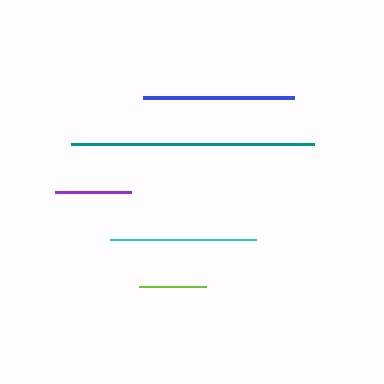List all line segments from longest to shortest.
From longest to shortest: teal, blue, cyan, purple, lime.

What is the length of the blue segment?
The blue segment is approximately 152 pixels long.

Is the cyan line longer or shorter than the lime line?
The cyan line is longer than the lime line.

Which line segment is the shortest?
The lime line is the shortest at approximately 66 pixels.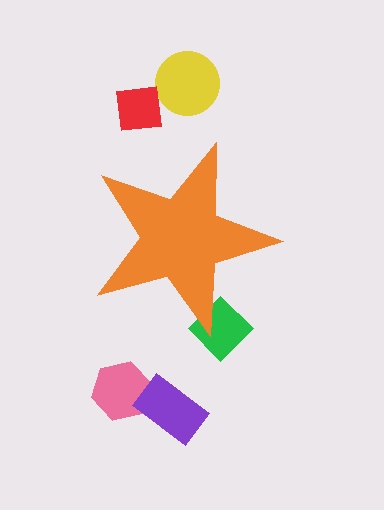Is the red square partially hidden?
No, the red square is fully visible.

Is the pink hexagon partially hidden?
No, the pink hexagon is fully visible.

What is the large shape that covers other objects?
An orange star.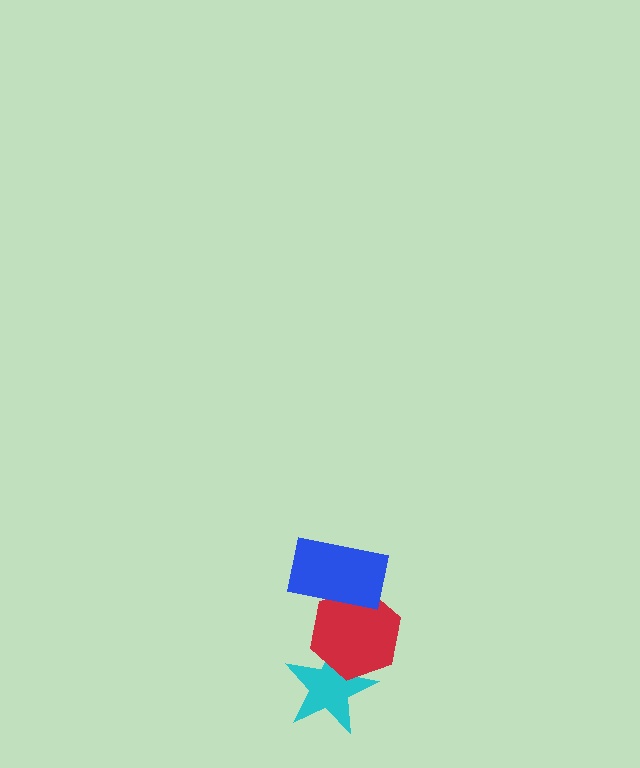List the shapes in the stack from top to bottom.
From top to bottom: the blue rectangle, the red hexagon, the cyan star.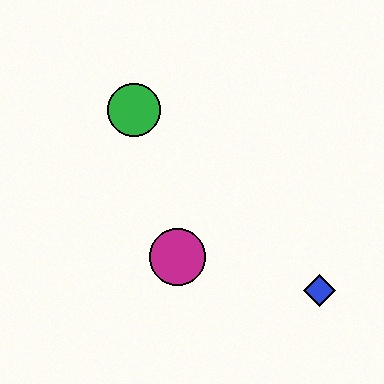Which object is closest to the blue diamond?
The magenta circle is closest to the blue diamond.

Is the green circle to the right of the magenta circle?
No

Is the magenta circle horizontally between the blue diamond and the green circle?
Yes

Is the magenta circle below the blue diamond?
No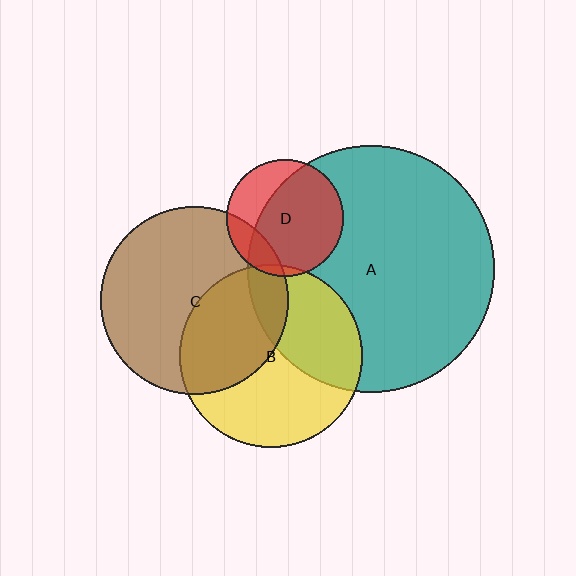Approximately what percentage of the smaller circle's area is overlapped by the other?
Approximately 35%.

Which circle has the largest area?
Circle A (teal).